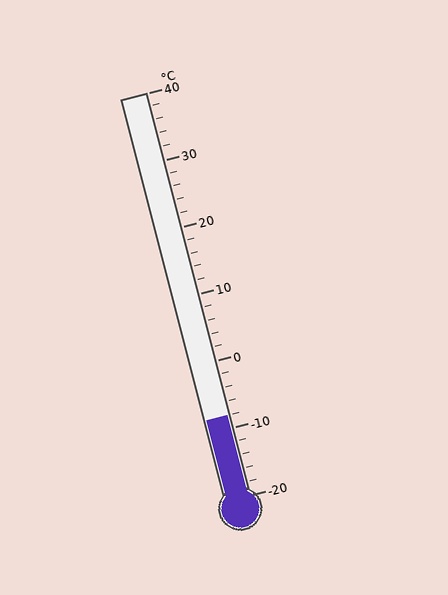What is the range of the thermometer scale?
The thermometer scale ranges from -20°C to 40°C.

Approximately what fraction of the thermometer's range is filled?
The thermometer is filled to approximately 20% of its range.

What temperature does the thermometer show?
The thermometer shows approximately -8°C.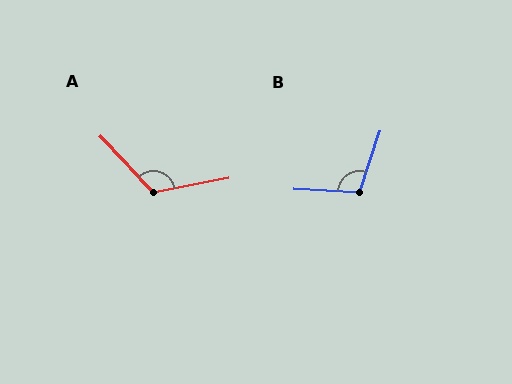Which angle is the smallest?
B, at approximately 106 degrees.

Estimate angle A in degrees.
Approximately 123 degrees.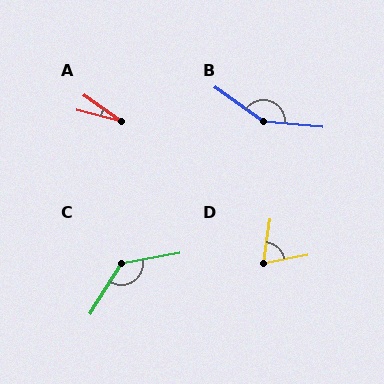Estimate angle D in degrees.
Approximately 70 degrees.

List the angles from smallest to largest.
A (21°), D (70°), C (132°), B (149°).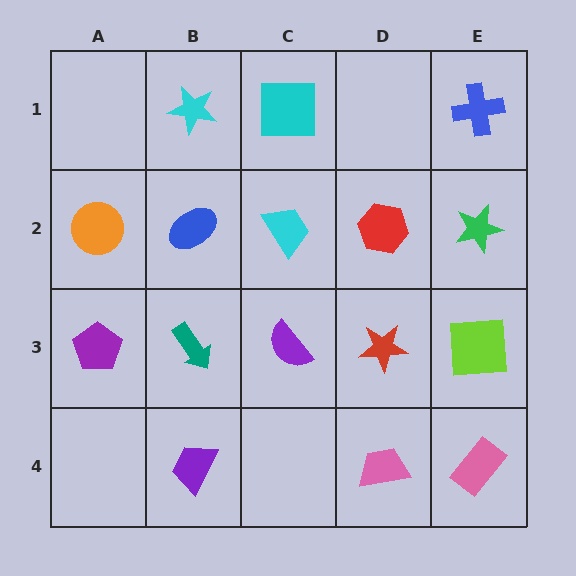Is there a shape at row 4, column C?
No, that cell is empty.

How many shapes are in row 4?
3 shapes.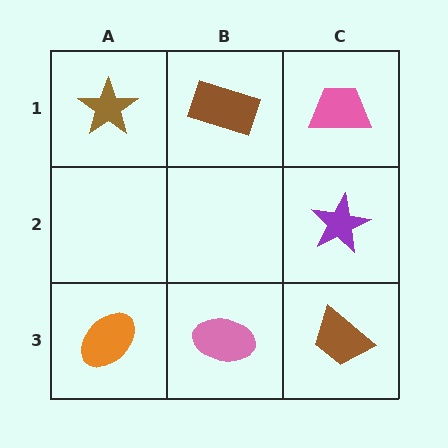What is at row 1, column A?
A brown star.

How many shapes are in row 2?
1 shape.